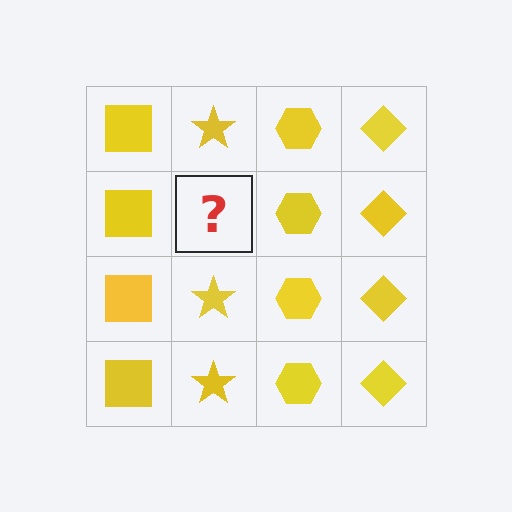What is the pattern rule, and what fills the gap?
The rule is that each column has a consistent shape. The gap should be filled with a yellow star.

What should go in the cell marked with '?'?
The missing cell should contain a yellow star.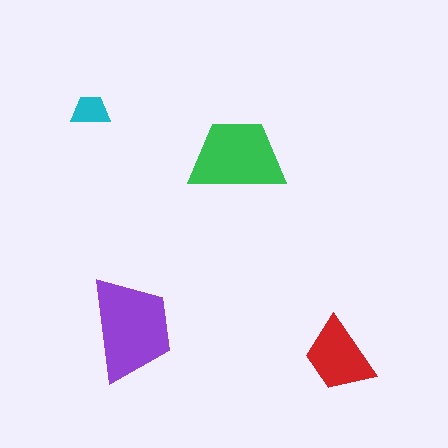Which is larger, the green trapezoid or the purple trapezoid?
The purple one.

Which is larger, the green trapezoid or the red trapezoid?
The green one.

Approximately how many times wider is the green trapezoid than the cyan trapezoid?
About 2.5 times wider.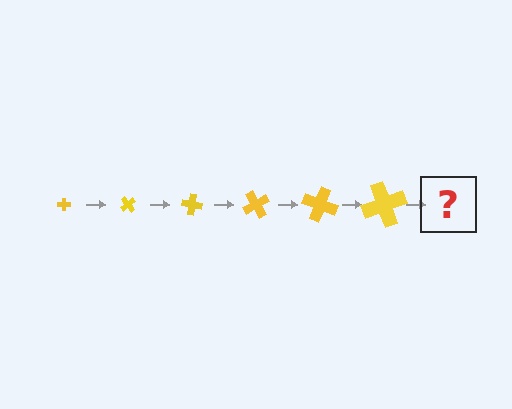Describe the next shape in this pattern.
It should be a cross, larger than the previous one and rotated 300 degrees from the start.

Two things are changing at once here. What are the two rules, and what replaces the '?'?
The two rules are that the cross grows larger each step and it rotates 50 degrees each step. The '?' should be a cross, larger than the previous one and rotated 300 degrees from the start.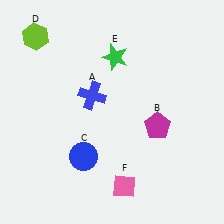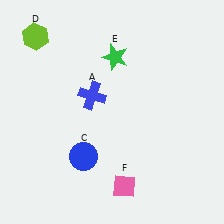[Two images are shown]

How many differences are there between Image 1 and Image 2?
There is 1 difference between the two images.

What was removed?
The magenta pentagon (B) was removed in Image 2.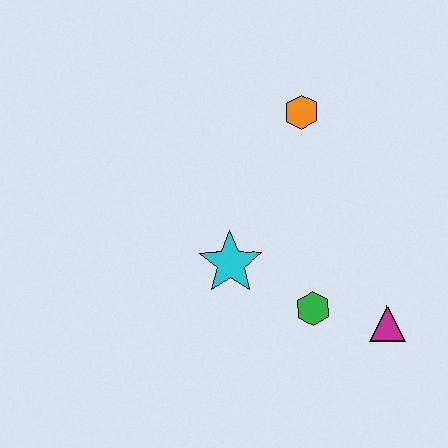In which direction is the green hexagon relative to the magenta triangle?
The green hexagon is to the left of the magenta triangle.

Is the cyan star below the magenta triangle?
No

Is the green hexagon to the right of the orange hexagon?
Yes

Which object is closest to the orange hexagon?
The cyan star is closest to the orange hexagon.